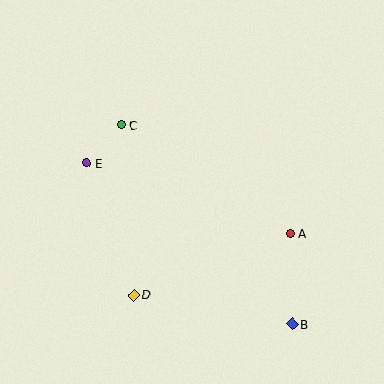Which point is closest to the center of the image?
Point C at (121, 125) is closest to the center.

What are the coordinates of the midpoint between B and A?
The midpoint between B and A is at (291, 279).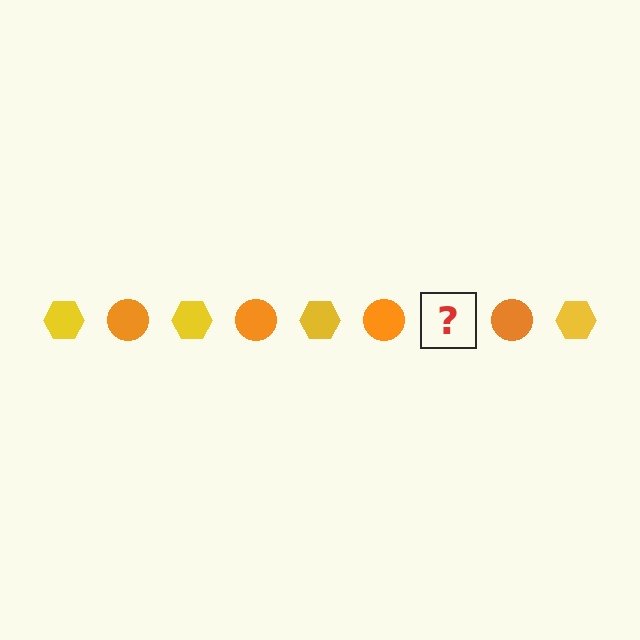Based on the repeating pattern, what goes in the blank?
The blank should be a yellow hexagon.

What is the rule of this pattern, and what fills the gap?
The rule is that the pattern alternates between yellow hexagon and orange circle. The gap should be filled with a yellow hexagon.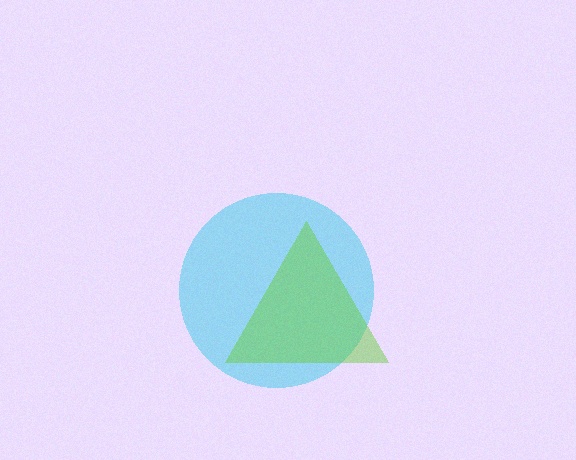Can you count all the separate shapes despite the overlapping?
Yes, there are 2 separate shapes.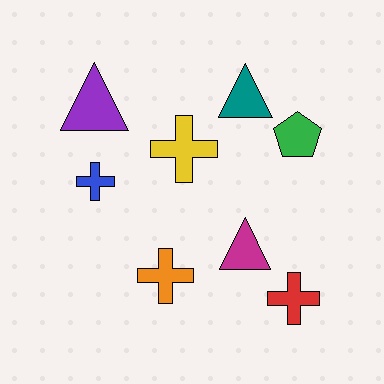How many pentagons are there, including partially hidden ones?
There is 1 pentagon.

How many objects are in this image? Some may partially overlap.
There are 8 objects.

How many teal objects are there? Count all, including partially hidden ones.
There is 1 teal object.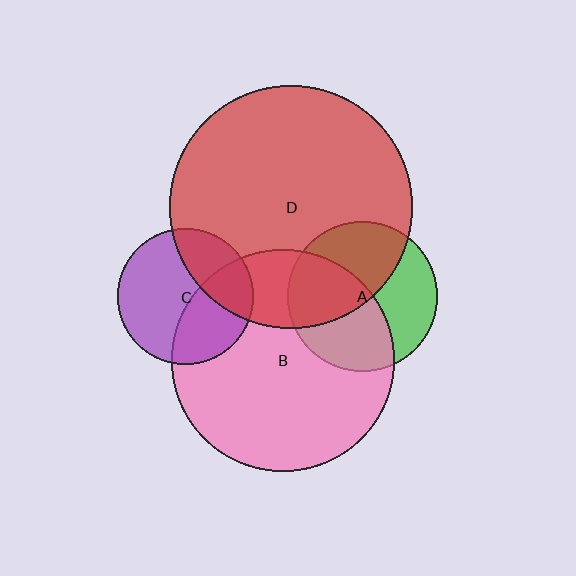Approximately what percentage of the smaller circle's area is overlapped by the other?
Approximately 30%.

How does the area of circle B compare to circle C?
Approximately 2.7 times.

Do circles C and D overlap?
Yes.